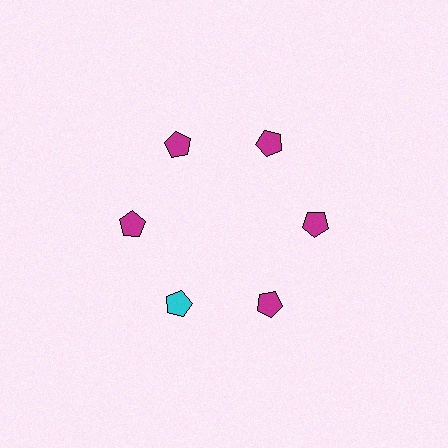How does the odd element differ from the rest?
It has a different color: cyan instead of magenta.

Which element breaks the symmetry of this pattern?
The cyan pentagon at roughly the 7 o'clock position breaks the symmetry. All other shapes are magenta pentagons.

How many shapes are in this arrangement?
There are 6 shapes arranged in a ring pattern.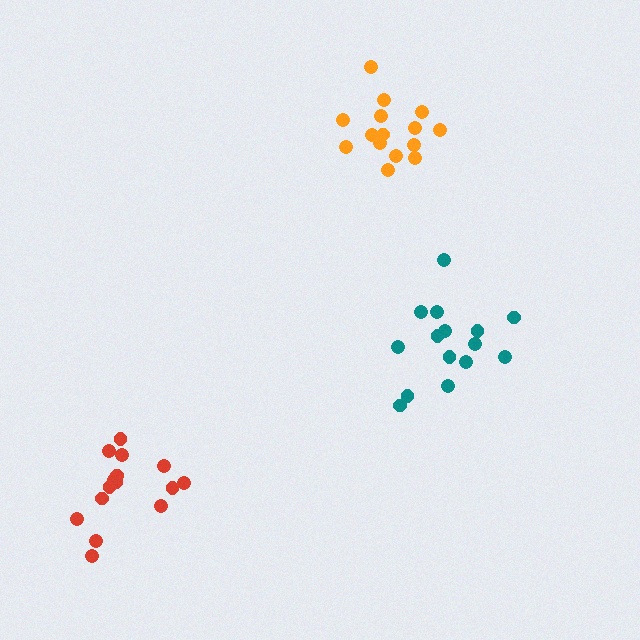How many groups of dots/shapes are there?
There are 3 groups.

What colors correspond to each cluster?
The clusters are colored: teal, orange, red.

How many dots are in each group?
Group 1: 15 dots, Group 2: 15 dots, Group 3: 15 dots (45 total).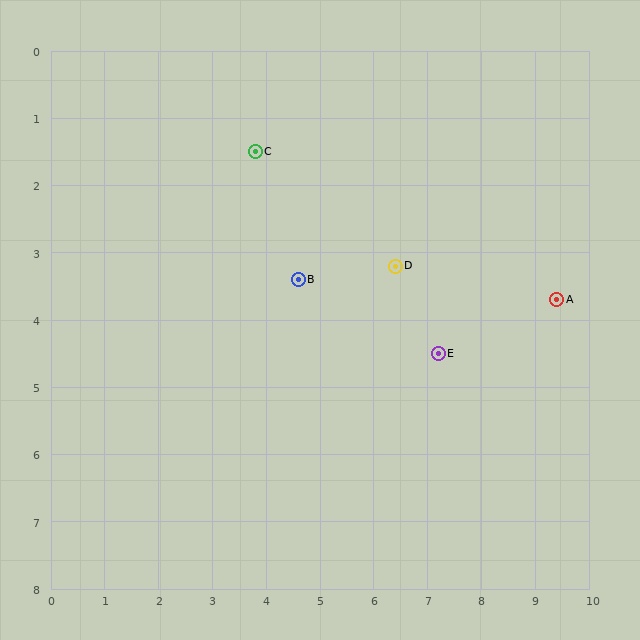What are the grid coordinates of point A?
Point A is at approximately (9.4, 3.7).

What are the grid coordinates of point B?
Point B is at approximately (4.6, 3.4).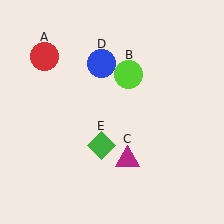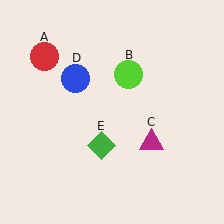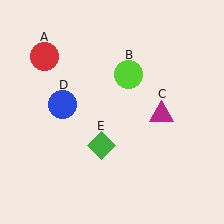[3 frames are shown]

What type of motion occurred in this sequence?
The magenta triangle (object C), blue circle (object D) rotated counterclockwise around the center of the scene.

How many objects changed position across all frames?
2 objects changed position: magenta triangle (object C), blue circle (object D).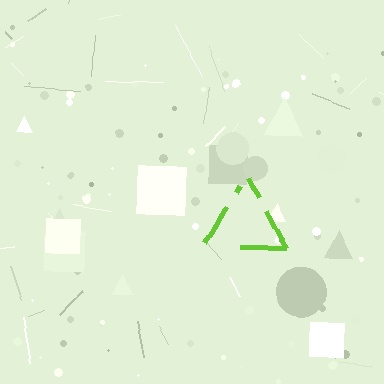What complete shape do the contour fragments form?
The contour fragments form a triangle.